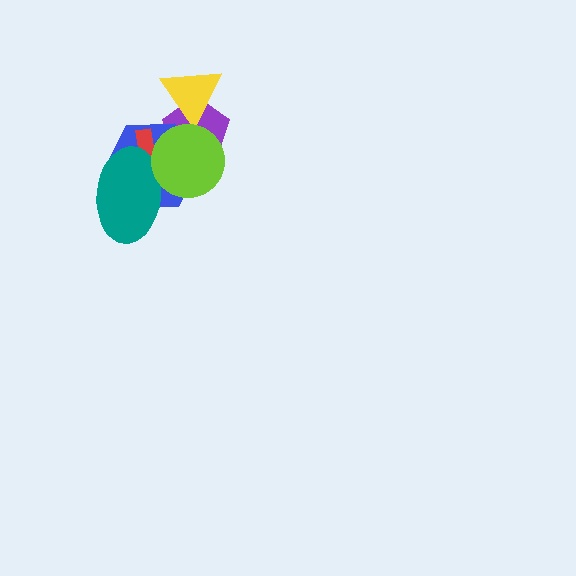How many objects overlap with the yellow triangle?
1 object overlaps with the yellow triangle.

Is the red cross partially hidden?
Yes, it is partially covered by another shape.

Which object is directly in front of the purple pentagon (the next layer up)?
The yellow triangle is directly in front of the purple pentagon.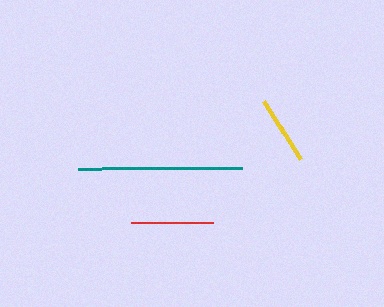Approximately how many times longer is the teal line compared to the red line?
The teal line is approximately 2.0 times the length of the red line.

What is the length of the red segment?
The red segment is approximately 82 pixels long.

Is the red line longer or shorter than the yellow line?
The red line is longer than the yellow line.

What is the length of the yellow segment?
The yellow segment is approximately 70 pixels long.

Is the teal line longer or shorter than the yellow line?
The teal line is longer than the yellow line.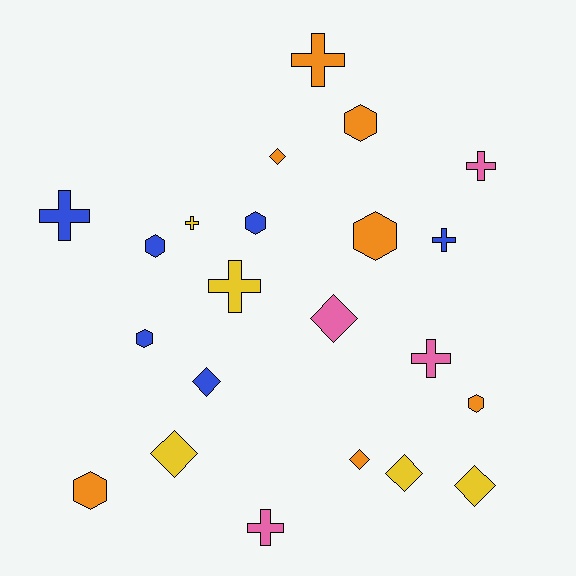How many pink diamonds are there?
There is 1 pink diamond.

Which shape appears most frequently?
Cross, with 8 objects.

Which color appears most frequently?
Orange, with 7 objects.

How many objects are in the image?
There are 22 objects.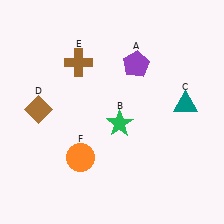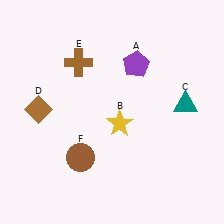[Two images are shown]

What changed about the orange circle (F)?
In Image 1, F is orange. In Image 2, it changed to brown.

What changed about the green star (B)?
In Image 1, B is green. In Image 2, it changed to yellow.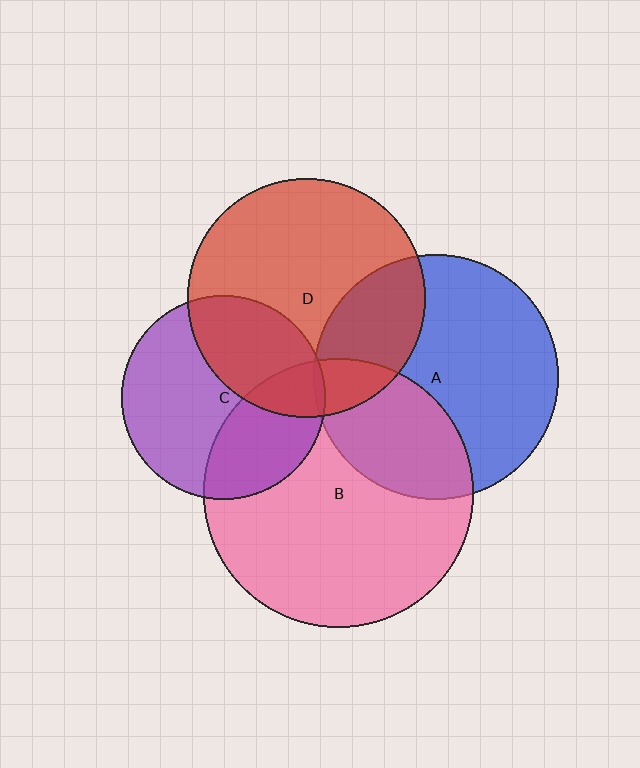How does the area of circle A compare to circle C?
Approximately 1.4 times.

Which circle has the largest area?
Circle B (pink).